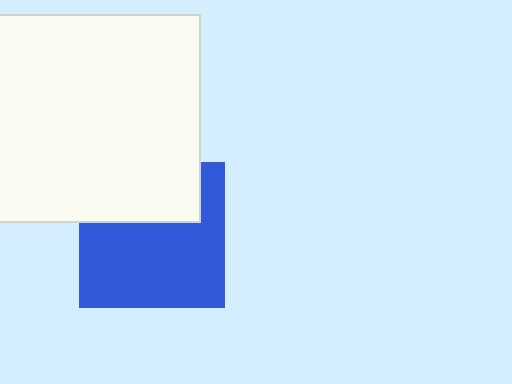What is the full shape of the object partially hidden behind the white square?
The partially hidden object is a blue square.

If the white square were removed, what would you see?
You would see the complete blue square.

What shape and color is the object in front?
The object in front is a white square.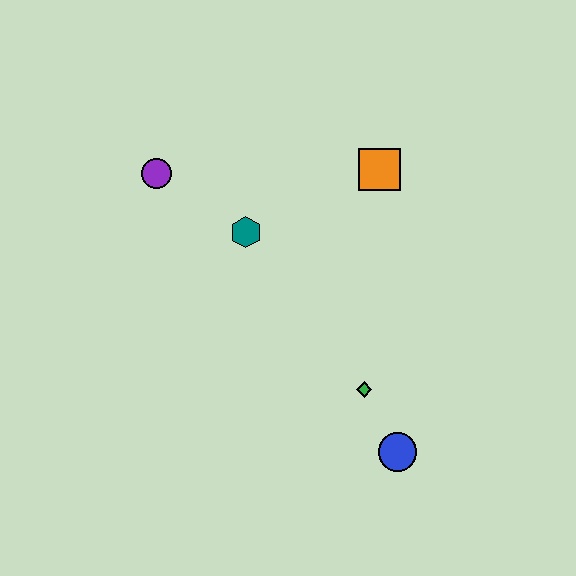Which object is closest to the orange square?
The teal hexagon is closest to the orange square.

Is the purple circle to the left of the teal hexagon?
Yes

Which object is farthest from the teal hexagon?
The blue circle is farthest from the teal hexagon.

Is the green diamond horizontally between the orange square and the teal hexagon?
Yes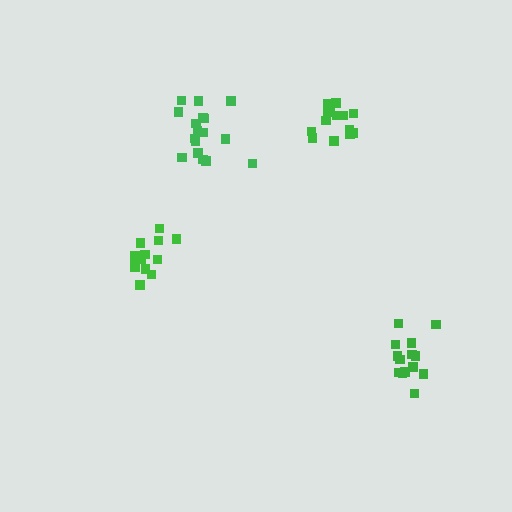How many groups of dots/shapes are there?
There are 4 groups.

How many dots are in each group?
Group 1: 13 dots, Group 2: 14 dots, Group 3: 17 dots, Group 4: 14 dots (58 total).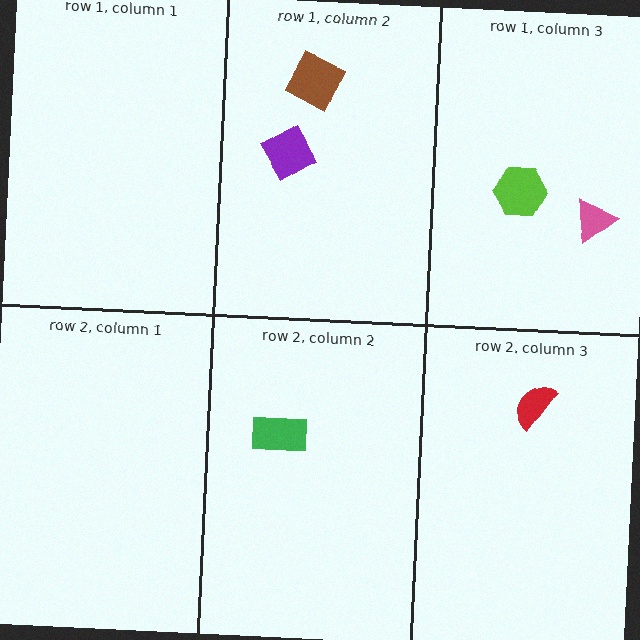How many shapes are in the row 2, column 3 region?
1.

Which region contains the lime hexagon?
The row 1, column 3 region.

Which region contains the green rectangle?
The row 2, column 2 region.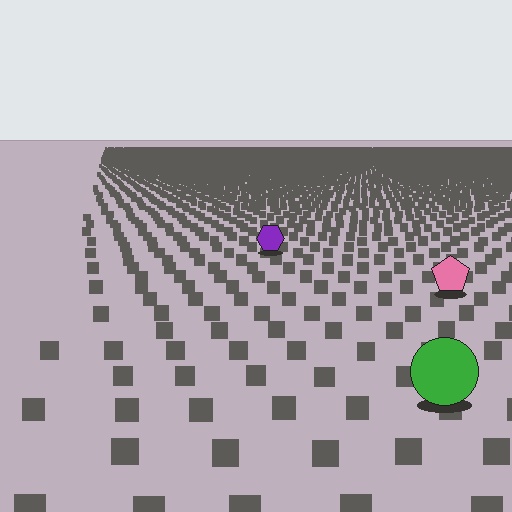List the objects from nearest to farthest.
From nearest to farthest: the green circle, the pink pentagon, the purple hexagon.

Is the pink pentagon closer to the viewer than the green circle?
No. The green circle is closer — you can tell from the texture gradient: the ground texture is coarser near it.